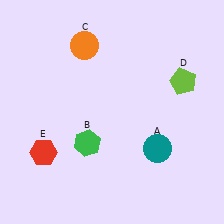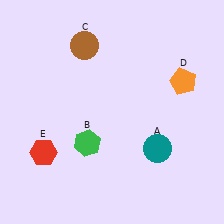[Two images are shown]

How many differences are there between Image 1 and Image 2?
There are 2 differences between the two images.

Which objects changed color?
C changed from orange to brown. D changed from lime to orange.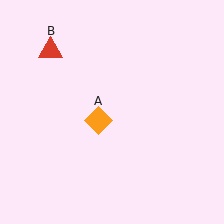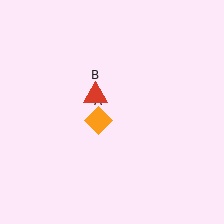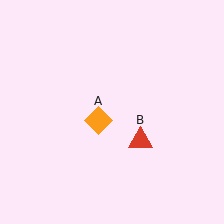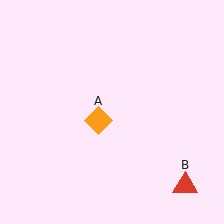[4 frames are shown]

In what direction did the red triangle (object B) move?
The red triangle (object B) moved down and to the right.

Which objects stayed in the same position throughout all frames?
Orange diamond (object A) remained stationary.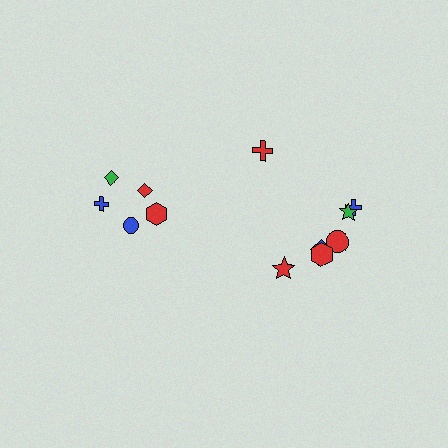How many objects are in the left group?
There are 5 objects.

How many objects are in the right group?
There are 7 objects.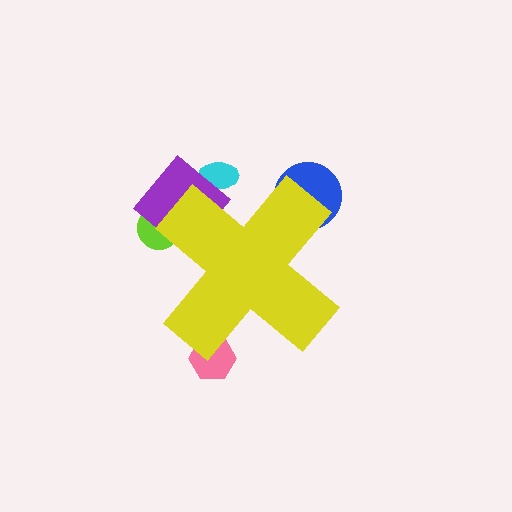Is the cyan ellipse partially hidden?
Yes, the cyan ellipse is partially hidden behind the yellow cross.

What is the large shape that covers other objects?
A yellow cross.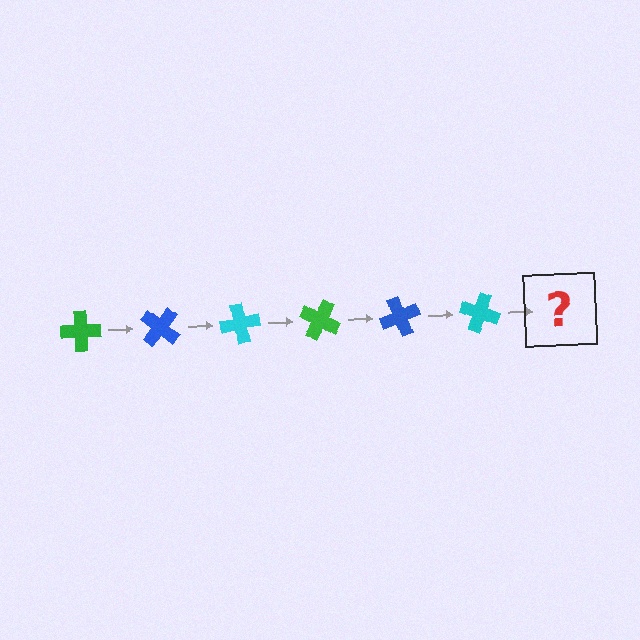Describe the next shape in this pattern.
It should be a green cross, rotated 240 degrees from the start.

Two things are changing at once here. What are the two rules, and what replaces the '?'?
The two rules are that it rotates 40 degrees each step and the color cycles through green, blue, and cyan. The '?' should be a green cross, rotated 240 degrees from the start.